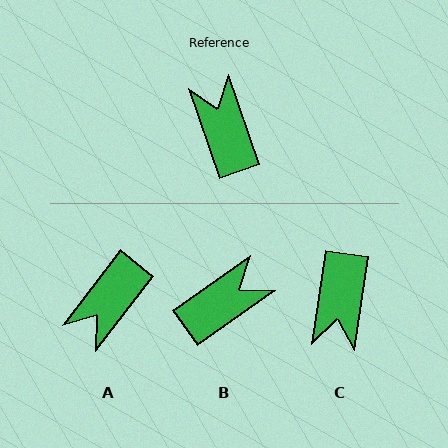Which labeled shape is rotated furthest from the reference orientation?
C, about 153 degrees away.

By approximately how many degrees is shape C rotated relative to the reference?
Approximately 153 degrees counter-clockwise.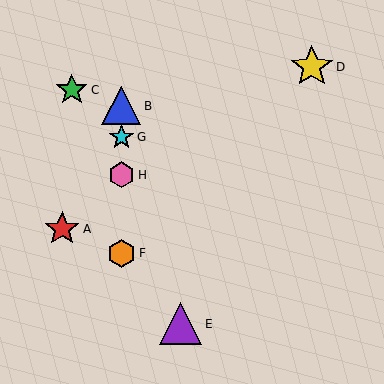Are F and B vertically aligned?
Yes, both are at x≈121.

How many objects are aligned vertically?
4 objects (B, F, G, H) are aligned vertically.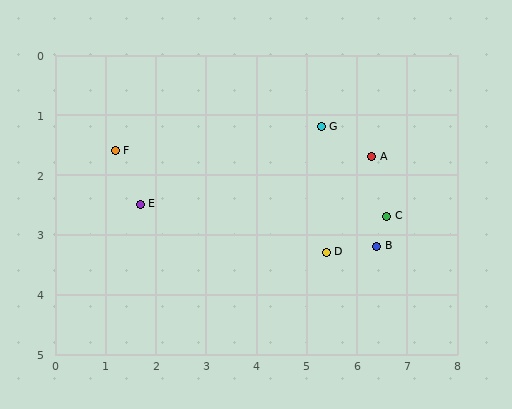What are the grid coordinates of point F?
Point F is at approximately (1.2, 1.6).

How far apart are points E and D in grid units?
Points E and D are about 3.8 grid units apart.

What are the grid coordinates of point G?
Point G is at approximately (5.3, 1.2).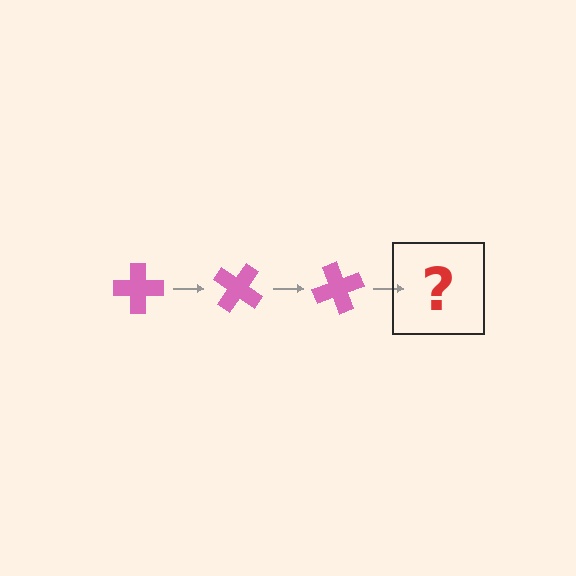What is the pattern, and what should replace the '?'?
The pattern is that the cross rotates 35 degrees each step. The '?' should be a pink cross rotated 105 degrees.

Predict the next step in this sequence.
The next step is a pink cross rotated 105 degrees.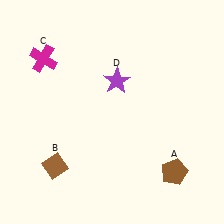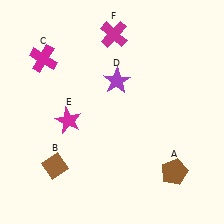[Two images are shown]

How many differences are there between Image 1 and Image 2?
There are 2 differences between the two images.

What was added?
A magenta star (E), a magenta cross (F) were added in Image 2.